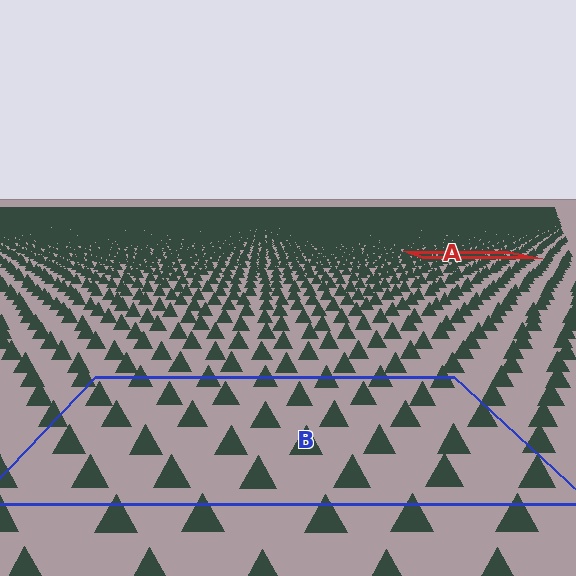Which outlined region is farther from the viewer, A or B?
Region A is farther from the viewer — the texture elements inside it appear smaller and more densely packed.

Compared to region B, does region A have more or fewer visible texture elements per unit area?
Region A has more texture elements per unit area — they are packed more densely because it is farther away.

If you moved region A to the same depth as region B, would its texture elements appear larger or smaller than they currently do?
They would appear larger. At a closer depth, the same texture elements are projected at a bigger on-screen size.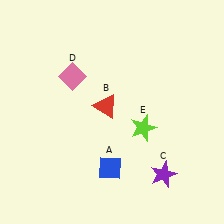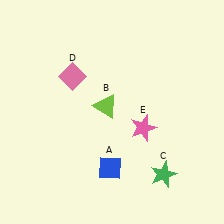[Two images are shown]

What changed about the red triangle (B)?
In Image 1, B is red. In Image 2, it changed to lime.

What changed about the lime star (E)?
In Image 1, E is lime. In Image 2, it changed to pink.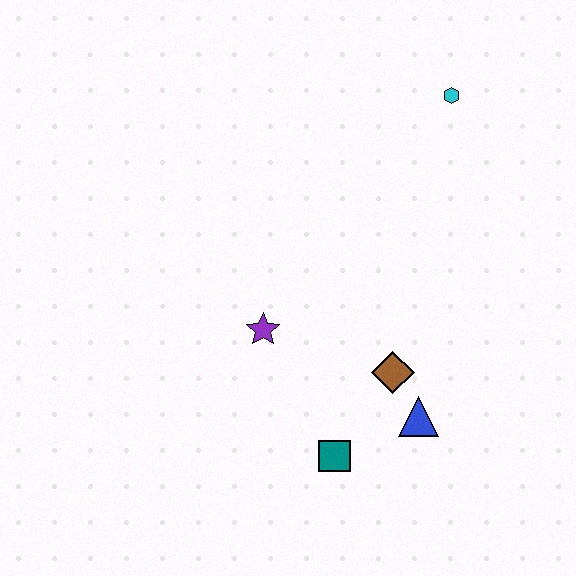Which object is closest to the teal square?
The blue triangle is closest to the teal square.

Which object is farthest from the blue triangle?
The cyan hexagon is farthest from the blue triangle.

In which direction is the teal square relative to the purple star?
The teal square is below the purple star.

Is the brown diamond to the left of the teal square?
No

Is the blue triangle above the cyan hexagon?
No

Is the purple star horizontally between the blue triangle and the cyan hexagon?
No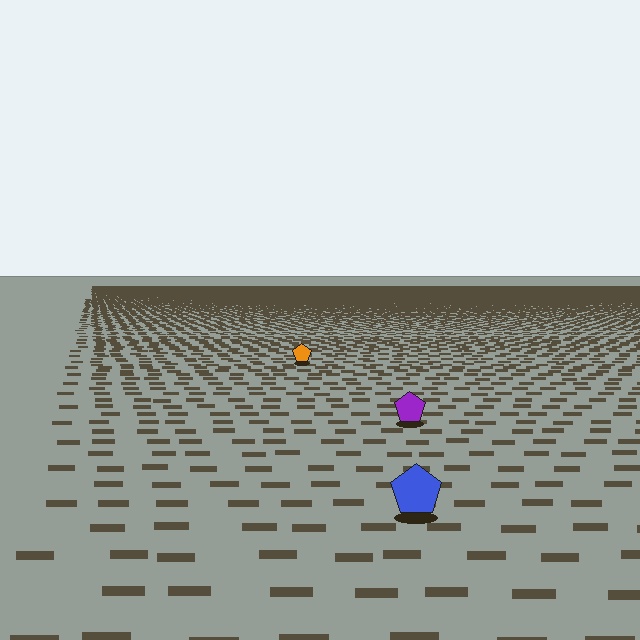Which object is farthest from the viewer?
The orange pentagon is farthest from the viewer. It appears smaller and the ground texture around it is denser.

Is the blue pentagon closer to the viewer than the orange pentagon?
Yes. The blue pentagon is closer — you can tell from the texture gradient: the ground texture is coarser near it.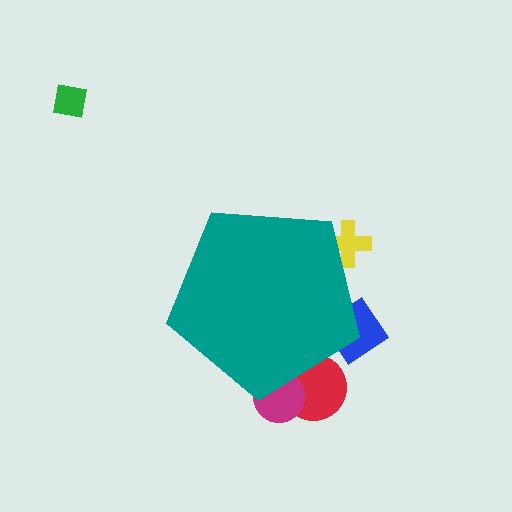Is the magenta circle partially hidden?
Yes, the magenta circle is partially hidden behind the teal pentagon.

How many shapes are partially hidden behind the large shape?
4 shapes are partially hidden.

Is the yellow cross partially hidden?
Yes, the yellow cross is partially hidden behind the teal pentagon.